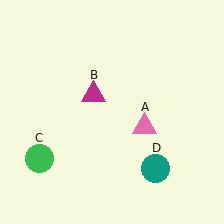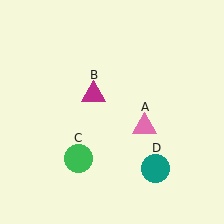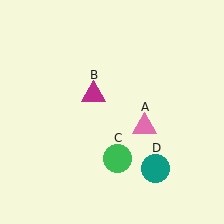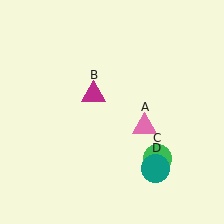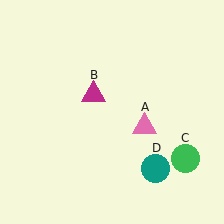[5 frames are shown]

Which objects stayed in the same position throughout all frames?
Pink triangle (object A) and magenta triangle (object B) and teal circle (object D) remained stationary.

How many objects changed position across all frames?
1 object changed position: green circle (object C).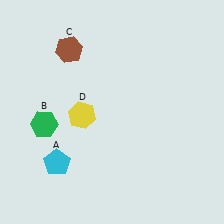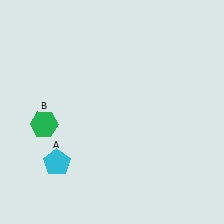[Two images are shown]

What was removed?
The brown hexagon (C), the yellow hexagon (D) were removed in Image 2.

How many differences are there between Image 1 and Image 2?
There are 2 differences between the two images.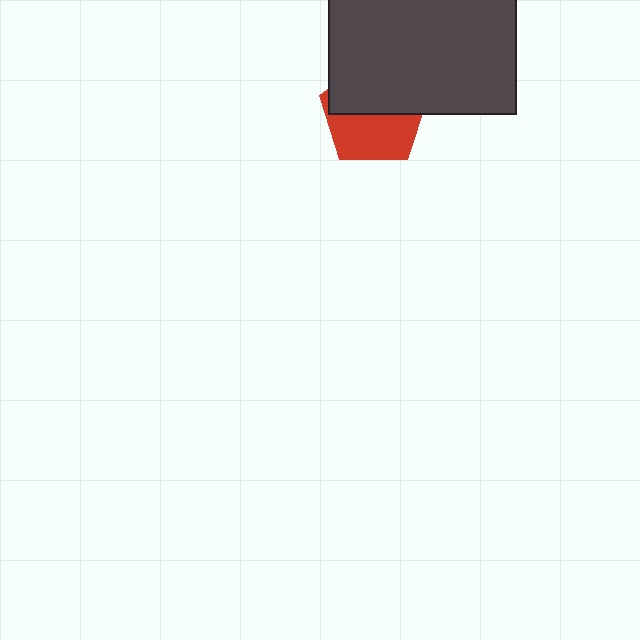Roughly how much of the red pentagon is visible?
About half of it is visible (roughly 48%).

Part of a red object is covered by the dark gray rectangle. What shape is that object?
It is a pentagon.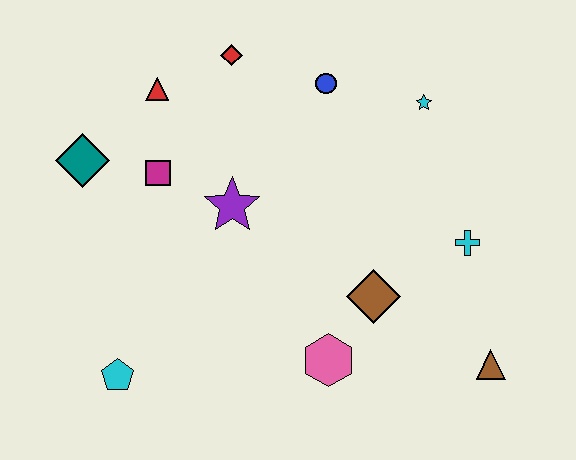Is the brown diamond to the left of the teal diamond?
No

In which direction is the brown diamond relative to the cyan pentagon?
The brown diamond is to the right of the cyan pentagon.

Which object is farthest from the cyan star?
The cyan pentagon is farthest from the cyan star.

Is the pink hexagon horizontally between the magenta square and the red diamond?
No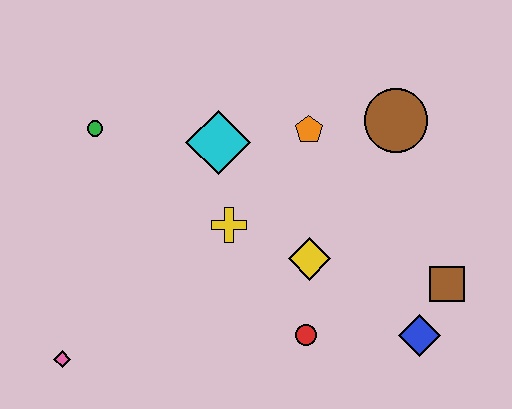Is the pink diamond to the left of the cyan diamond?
Yes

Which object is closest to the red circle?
The yellow diamond is closest to the red circle.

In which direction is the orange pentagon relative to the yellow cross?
The orange pentagon is above the yellow cross.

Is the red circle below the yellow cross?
Yes